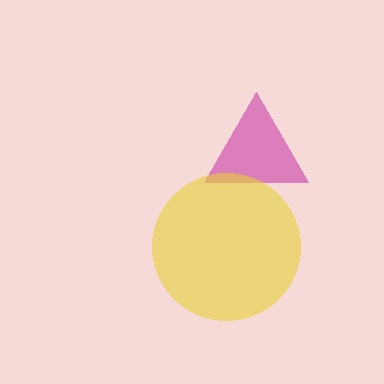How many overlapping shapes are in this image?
There are 2 overlapping shapes in the image.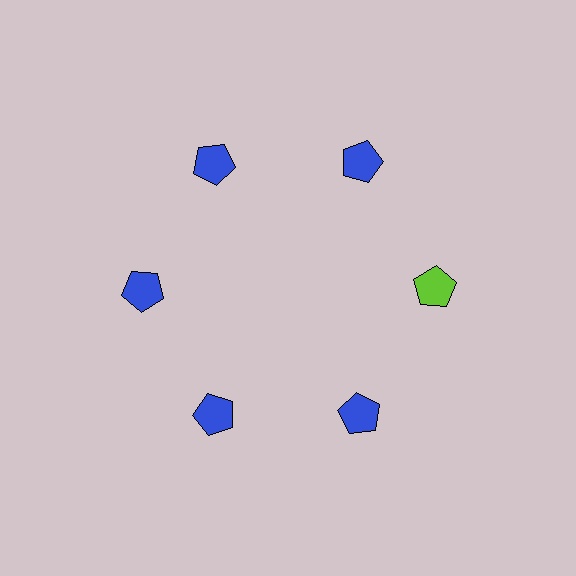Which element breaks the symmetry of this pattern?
The lime pentagon at roughly the 3 o'clock position breaks the symmetry. All other shapes are blue pentagons.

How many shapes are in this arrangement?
There are 6 shapes arranged in a ring pattern.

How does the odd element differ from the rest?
It has a different color: lime instead of blue.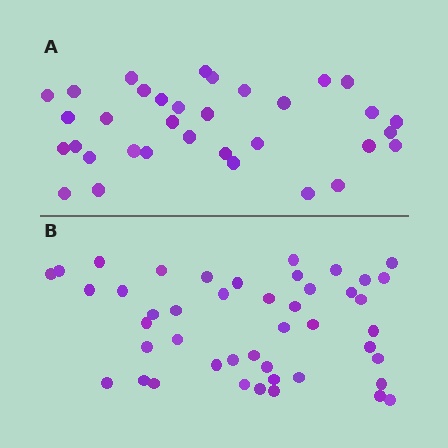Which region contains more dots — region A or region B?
Region B (the bottom region) has more dots.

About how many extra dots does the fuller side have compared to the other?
Region B has roughly 12 or so more dots than region A.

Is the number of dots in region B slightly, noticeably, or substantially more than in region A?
Region B has noticeably more, but not dramatically so. The ratio is roughly 1.3 to 1.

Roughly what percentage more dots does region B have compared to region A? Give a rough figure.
About 30% more.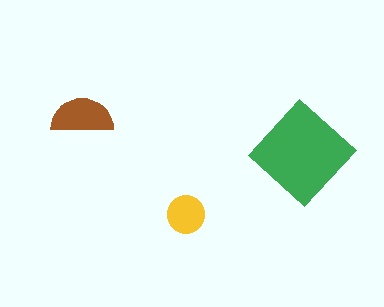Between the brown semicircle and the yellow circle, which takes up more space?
The brown semicircle.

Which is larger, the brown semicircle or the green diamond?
The green diamond.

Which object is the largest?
The green diamond.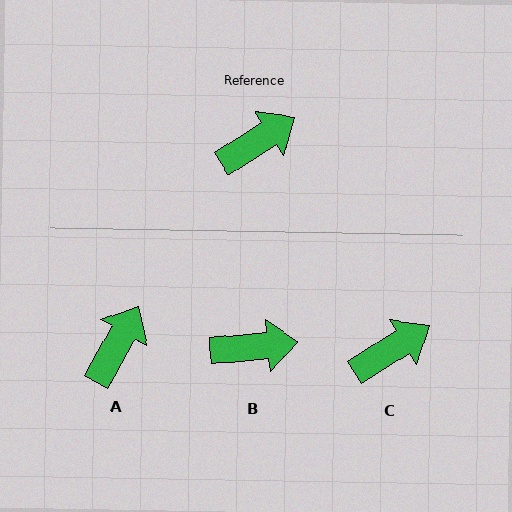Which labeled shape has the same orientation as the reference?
C.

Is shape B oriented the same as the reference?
No, it is off by about 26 degrees.